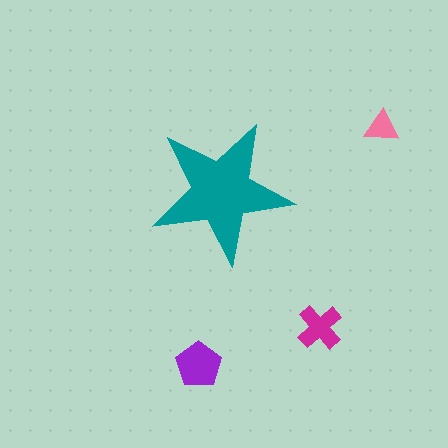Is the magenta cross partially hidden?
No, the magenta cross is fully visible.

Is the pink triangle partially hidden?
No, the pink triangle is fully visible.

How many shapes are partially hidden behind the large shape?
0 shapes are partially hidden.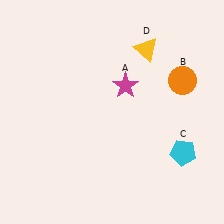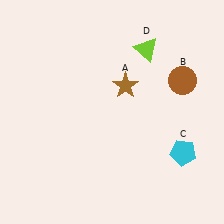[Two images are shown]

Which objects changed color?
A changed from magenta to brown. B changed from orange to brown. D changed from yellow to lime.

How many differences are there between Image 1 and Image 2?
There are 3 differences between the two images.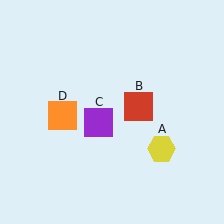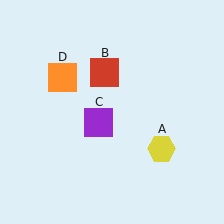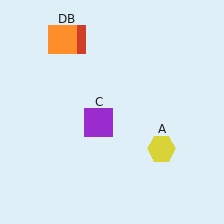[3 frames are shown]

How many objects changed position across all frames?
2 objects changed position: red square (object B), orange square (object D).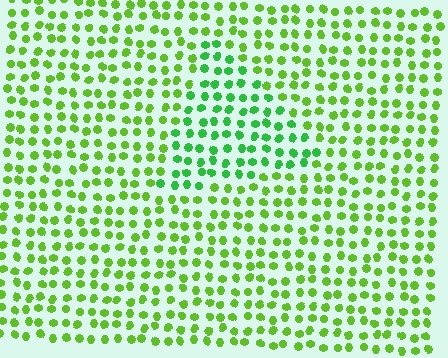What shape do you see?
I see a triangle.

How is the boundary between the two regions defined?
The boundary is defined purely by a slight shift in hue (about 30 degrees). Spacing, size, and orientation are identical on both sides.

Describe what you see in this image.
The image is filled with small lime elements in a uniform arrangement. A triangle-shaped region is visible where the elements are tinted to a slightly different hue, forming a subtle color boundary.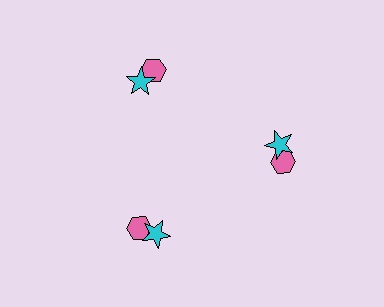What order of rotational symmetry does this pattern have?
This pattern has 3-fold rotational symmetry.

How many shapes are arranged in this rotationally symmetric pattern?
There are 6 shapes, arranged in 3 groups of 2.